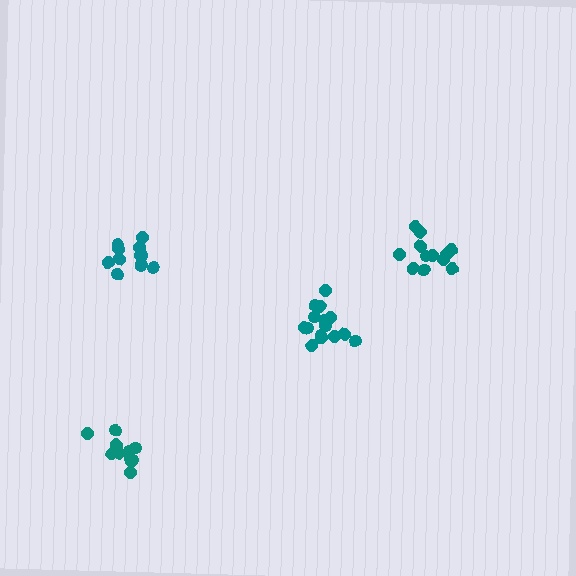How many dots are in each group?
Group 1: 12 dots, Group 2: 15 dots, Group 3: 12 dots, Group 4: 11 dots (50 total).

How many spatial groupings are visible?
There are 4 spatial groupings.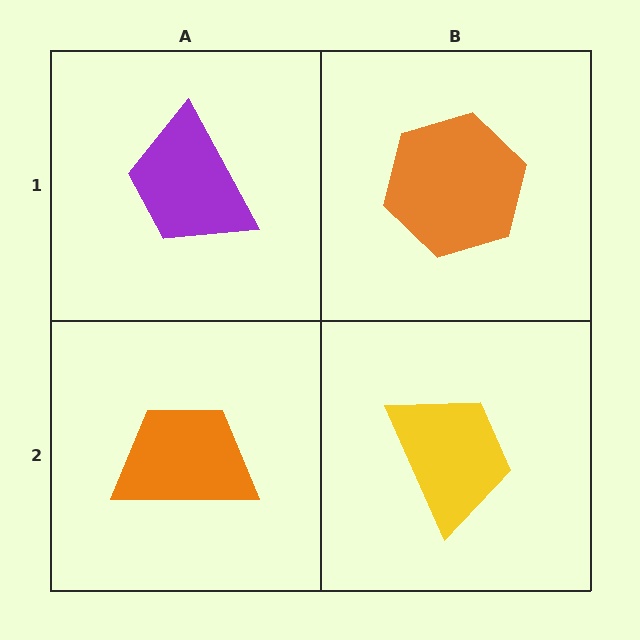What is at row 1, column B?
An orange hexagon.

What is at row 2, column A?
An orange trapezoid.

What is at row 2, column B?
A yellow trapezoid.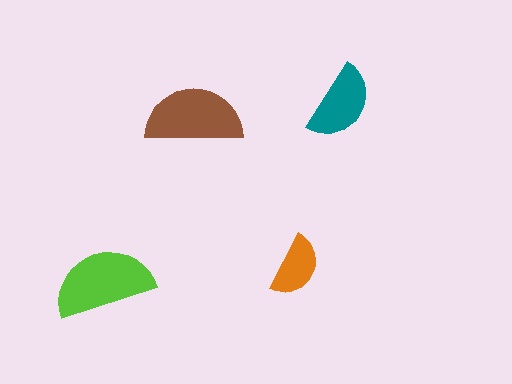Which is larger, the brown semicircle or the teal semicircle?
The brown one.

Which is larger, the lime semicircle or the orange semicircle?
The lime one.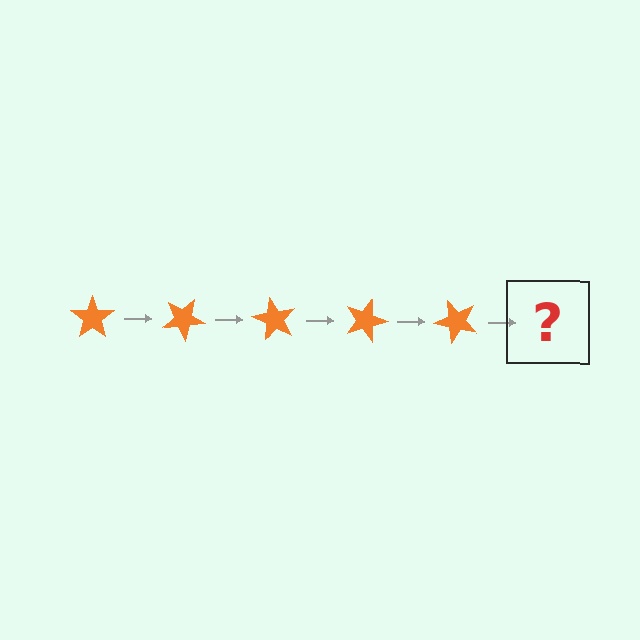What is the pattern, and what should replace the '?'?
The pattern is that the star rotates 30 degrees each step. The '?' should be an orange star rotated 150 degrees.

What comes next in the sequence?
The next element should be an orange star rotated 150 degrees.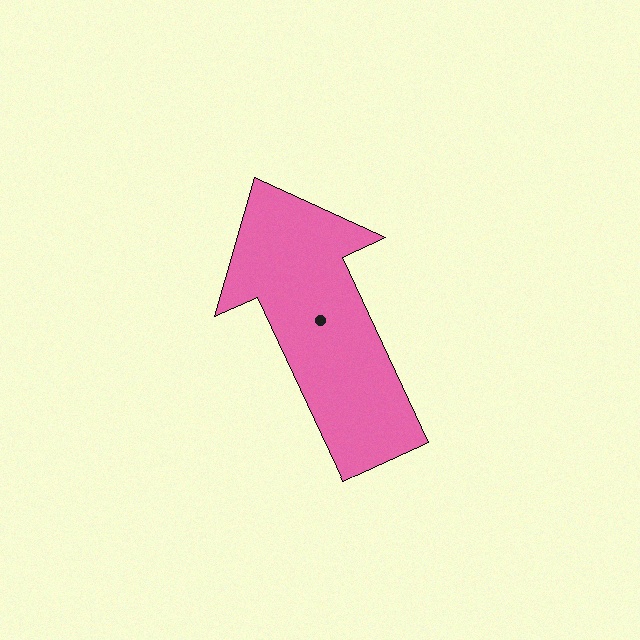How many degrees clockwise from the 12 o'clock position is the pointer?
Approximately 335 degrees.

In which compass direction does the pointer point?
Northwest.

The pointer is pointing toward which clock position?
Roughly 11 o'clock.